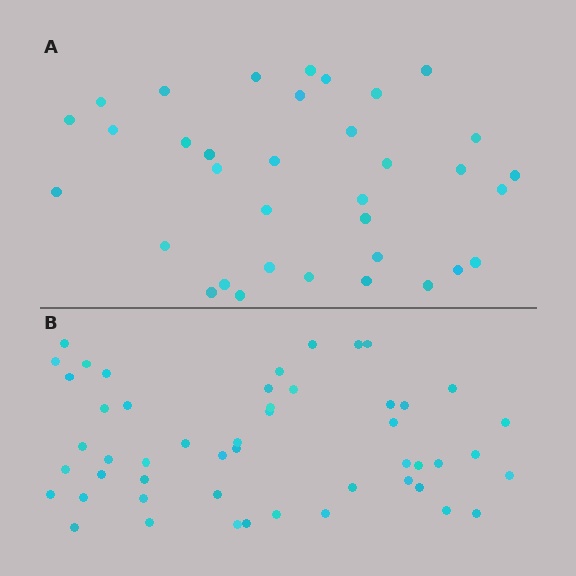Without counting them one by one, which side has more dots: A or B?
Region B (the bottom region) has more dots.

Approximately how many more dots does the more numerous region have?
Region B has approximately 15 more dots than region A.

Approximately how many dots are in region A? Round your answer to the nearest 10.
About 40 dots. (The exact count is 35, which rounds to 40.)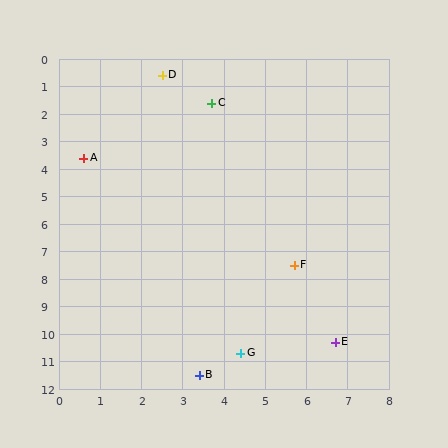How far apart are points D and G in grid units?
Points D and G are about 10.3 grid units apart.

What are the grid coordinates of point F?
Point F is at approximately (5.7, 7.5).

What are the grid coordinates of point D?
Point D is at approximately (2.5, 0.6).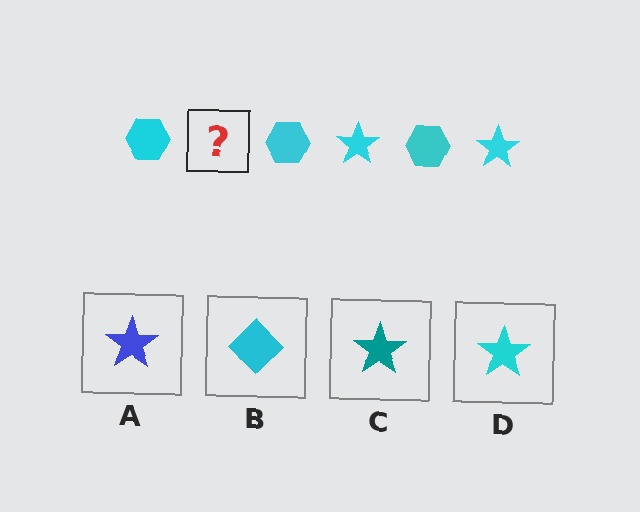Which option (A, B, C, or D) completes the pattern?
D.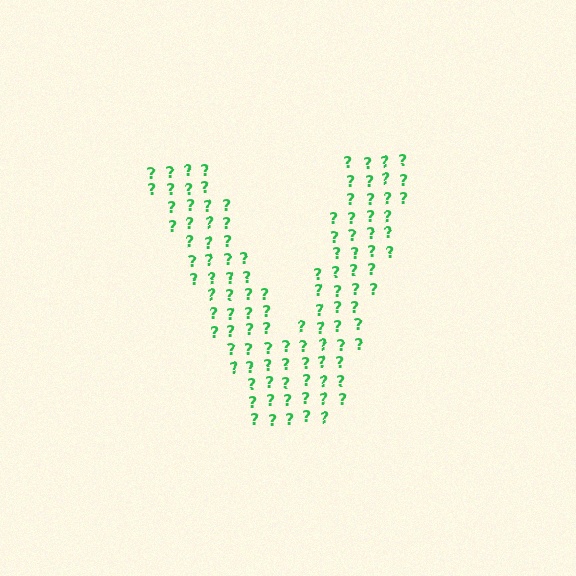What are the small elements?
The small elements are question marks.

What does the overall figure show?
The overall figure shows the letter V.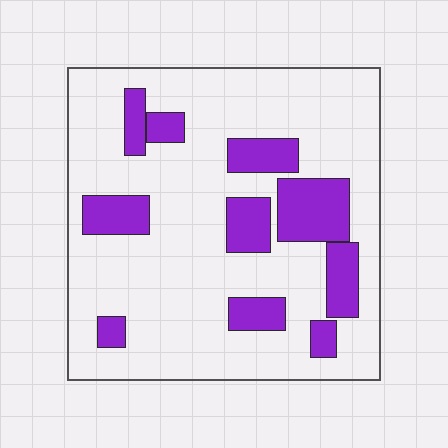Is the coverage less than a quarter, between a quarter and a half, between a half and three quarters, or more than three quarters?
Less than a quarter.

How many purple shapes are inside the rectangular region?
10.